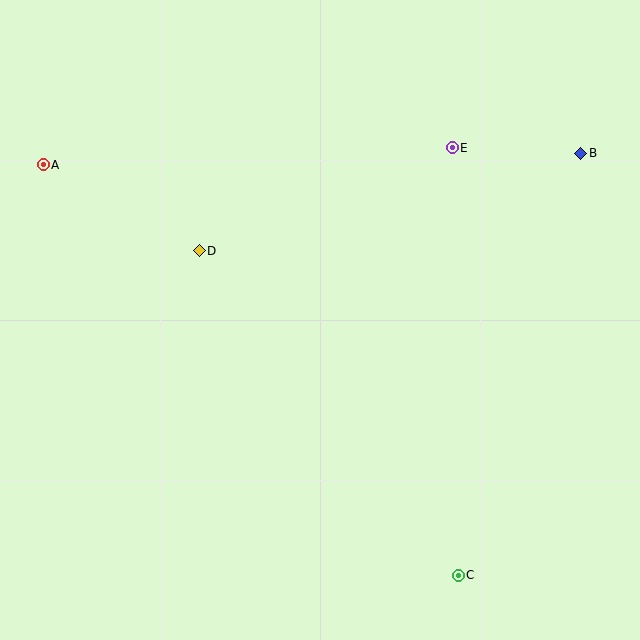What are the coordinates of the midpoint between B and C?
The midpoint between B and C is at (519, 364).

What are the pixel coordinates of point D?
Point D is at (199, 251).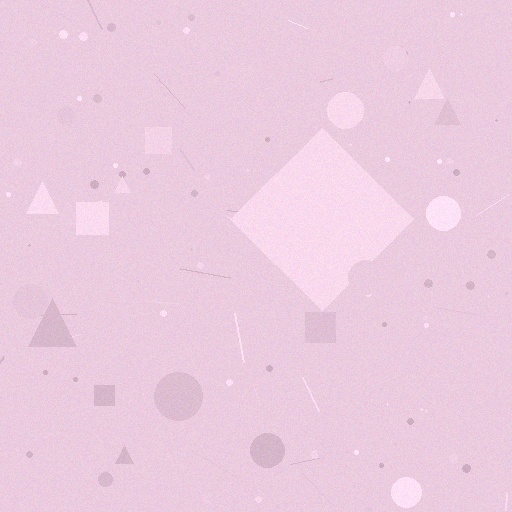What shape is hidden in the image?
A diamond is hidden in the image.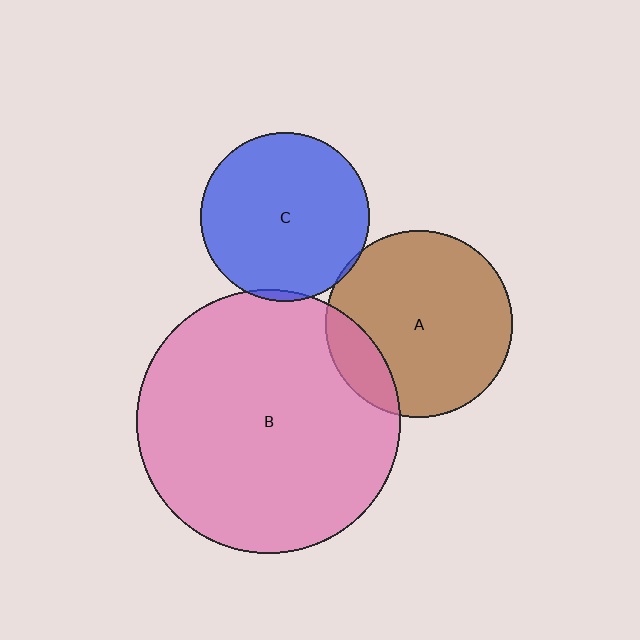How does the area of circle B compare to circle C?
Approximately 2.4 times.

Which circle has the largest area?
Circle B (pink).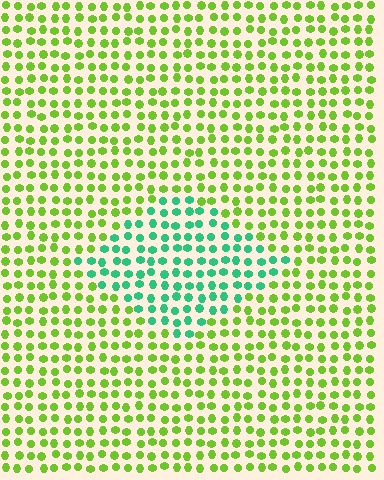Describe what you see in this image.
The image is filled with small lime elements in a uniform arrangement. A diamond-shaped region is visible where the elements are tinted to a slightly different hue, forming a subtle color boundary.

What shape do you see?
I see a diamond.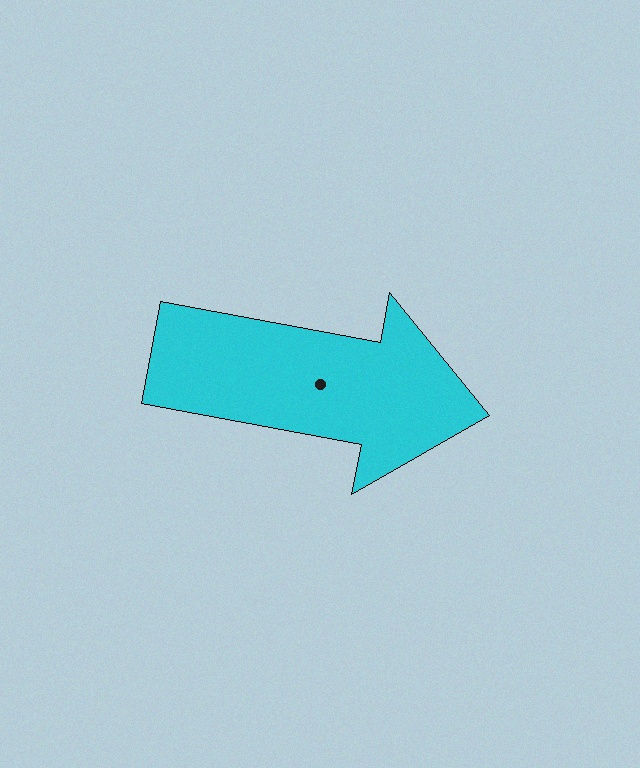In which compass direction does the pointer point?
East.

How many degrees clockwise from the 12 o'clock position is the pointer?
Approximately 101 degrees.